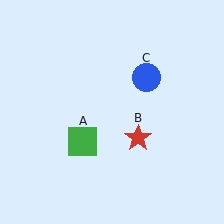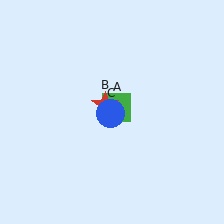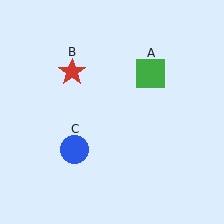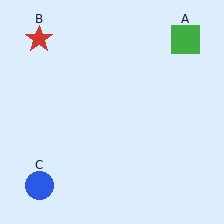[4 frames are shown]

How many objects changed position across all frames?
3 objects changed position: green square (object A), red star (object B), blue circle (object C).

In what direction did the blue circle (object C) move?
The blue circle (object C) moved down and to the left.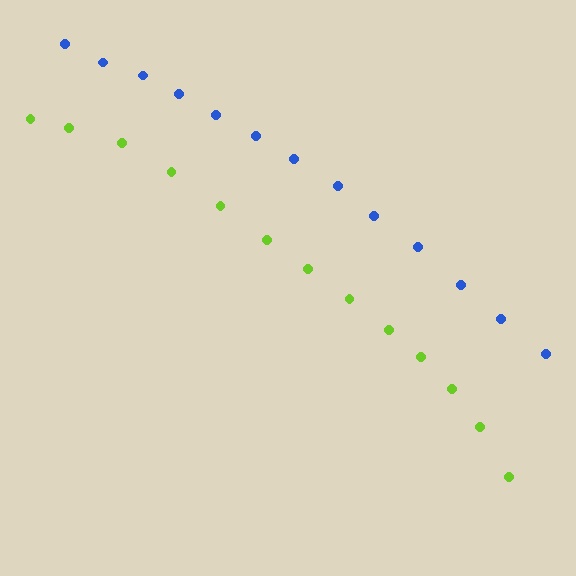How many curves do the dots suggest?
There are 2 distinct paths.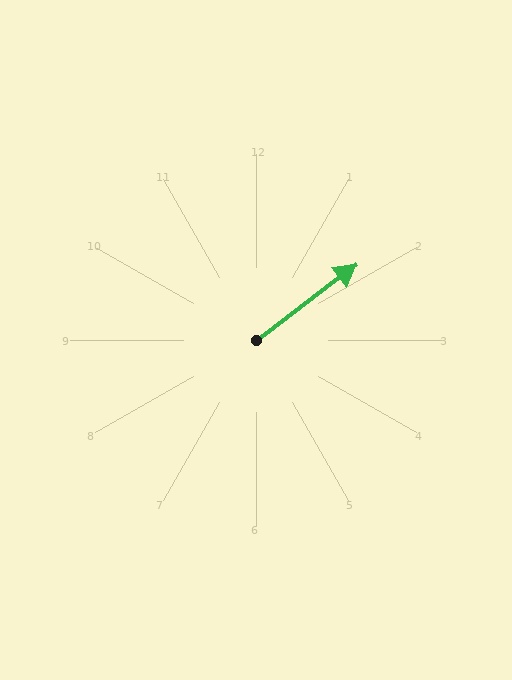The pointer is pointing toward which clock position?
Roughly 2 o'clock.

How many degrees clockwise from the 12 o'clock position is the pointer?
Approximately 53 degrees.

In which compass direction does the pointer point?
Northeast.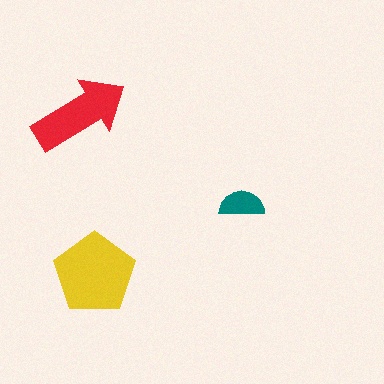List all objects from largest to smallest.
The yellow pentagon, the red arrow, the teal semicircle.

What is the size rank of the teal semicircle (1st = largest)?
3rd.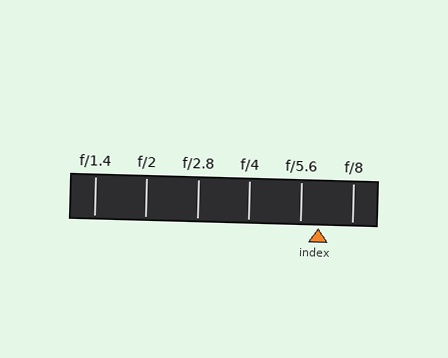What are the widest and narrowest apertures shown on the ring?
The widest aperture shown is f/1.4 and the narrowest is f/8.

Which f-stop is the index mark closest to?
The index mark is closest to f/5.6.